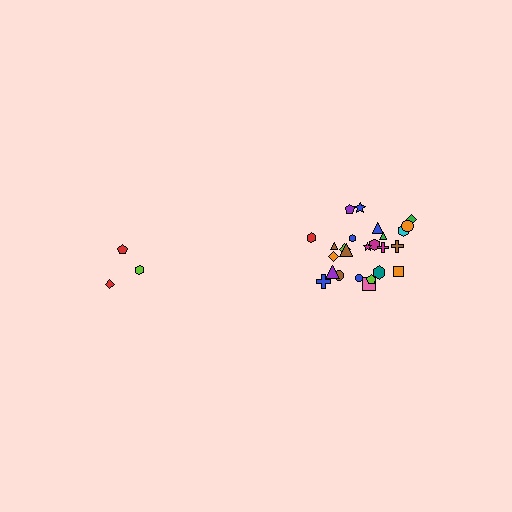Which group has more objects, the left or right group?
The right group.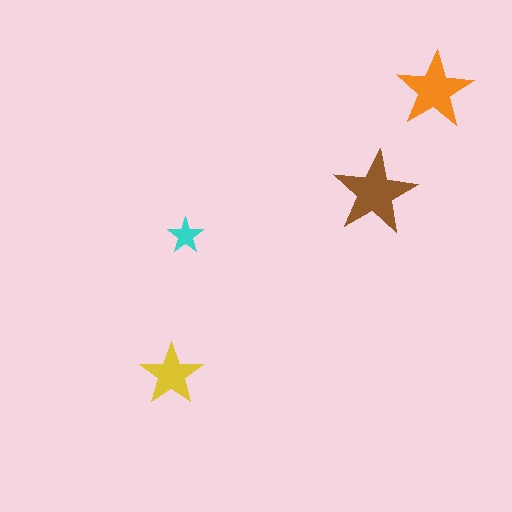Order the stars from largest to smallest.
the brown one, the orange one, the yellow one, the cyan one.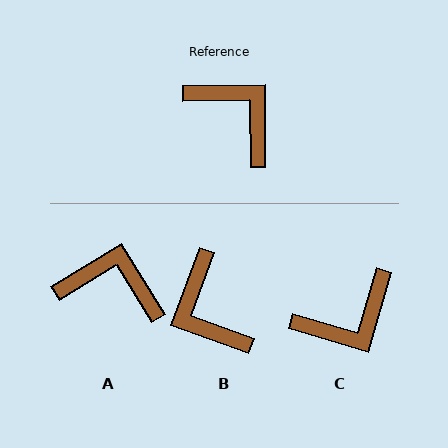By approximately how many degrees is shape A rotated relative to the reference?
Approximately 31 degrees counter-clockwise.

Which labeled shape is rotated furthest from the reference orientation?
B, about 159 degrees away.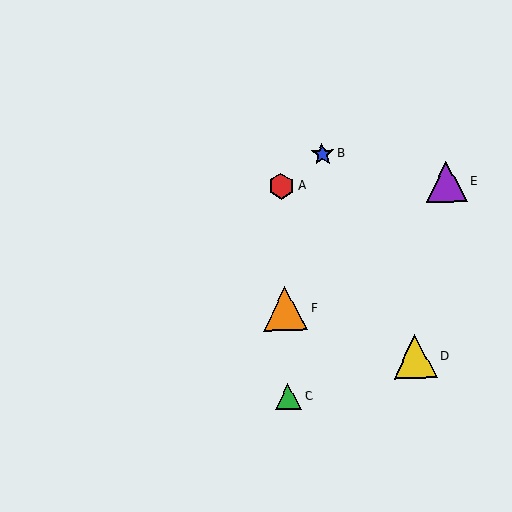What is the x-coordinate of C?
Object C is at x≈288.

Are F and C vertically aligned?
Yes, both are at x≈285.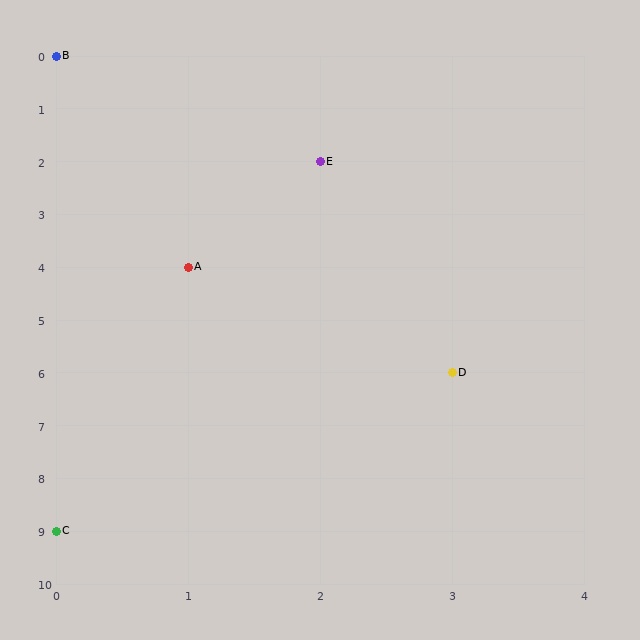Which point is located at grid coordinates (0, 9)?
Point C is at (0, 9).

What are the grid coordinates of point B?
Point B is at grid coordinates (0, 0).